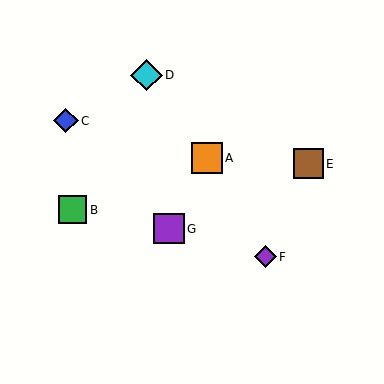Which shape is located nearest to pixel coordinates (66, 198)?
The green square (labeled B) at (72, 210) is nearest to that location.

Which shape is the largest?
The cyan diamond (labeled D) is the largest.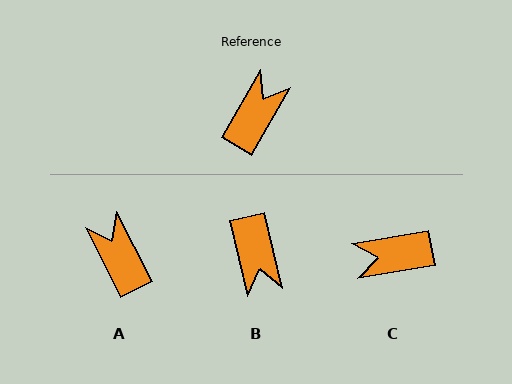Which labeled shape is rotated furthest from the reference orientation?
B, about 137 degrees away.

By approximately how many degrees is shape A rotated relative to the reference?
Approximately 57 degrees counter-clockwise.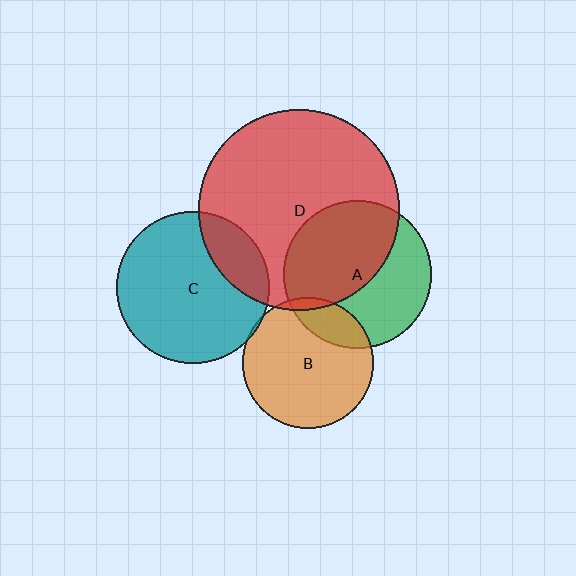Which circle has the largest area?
Circle D (red).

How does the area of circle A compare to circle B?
Approximately 1.3 times.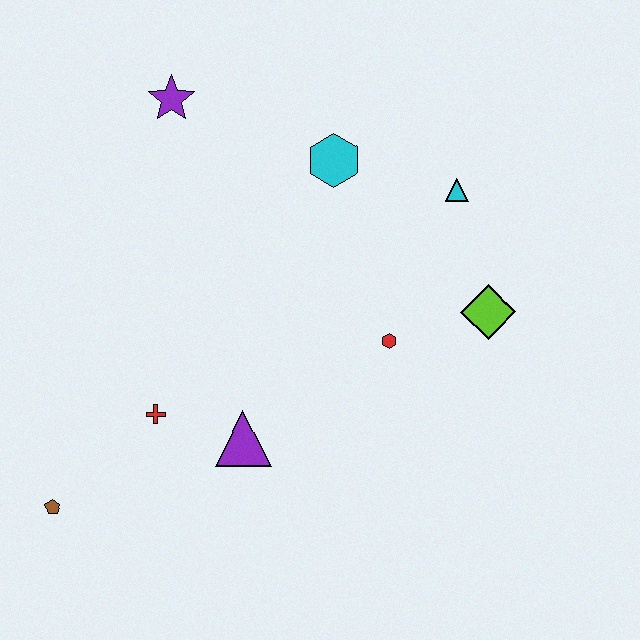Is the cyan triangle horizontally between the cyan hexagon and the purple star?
No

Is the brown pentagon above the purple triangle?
No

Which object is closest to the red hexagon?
The lime diamond is closest to the red hexagon.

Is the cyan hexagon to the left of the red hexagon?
Yes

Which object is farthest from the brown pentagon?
The cyan triangle is farthest from the brown pentagon.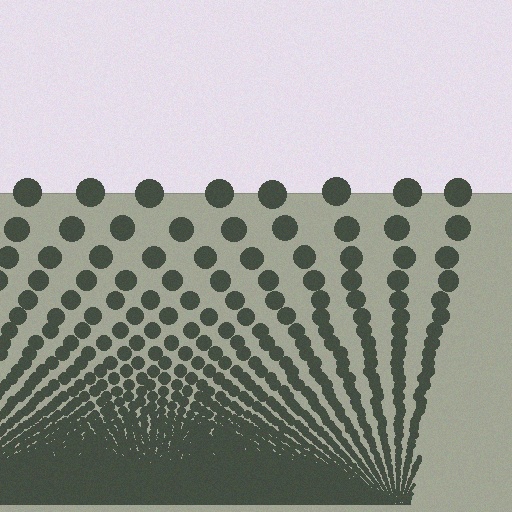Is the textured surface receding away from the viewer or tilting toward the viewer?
The surface appears to tilt toward the viewer. Texture elements get larger and sparser toward the top.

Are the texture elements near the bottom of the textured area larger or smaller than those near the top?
Smaller. The gradient is inverted — elements near the bottom are smaller and denser.